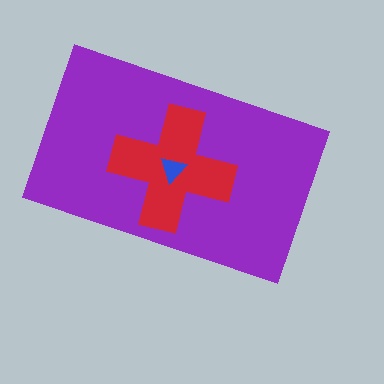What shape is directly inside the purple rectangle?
The red cross.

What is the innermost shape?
The blue triangle.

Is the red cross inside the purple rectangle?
Yes.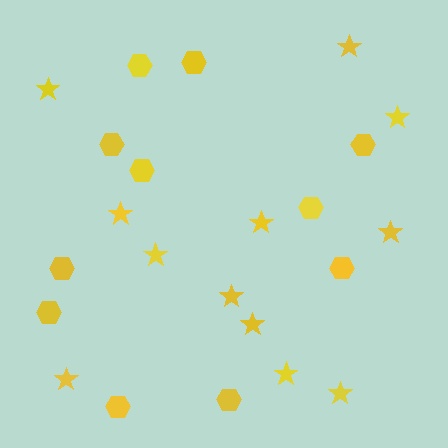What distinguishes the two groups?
There are 2 groups: one group of stars (12) and one group of hexagons (11).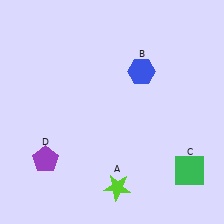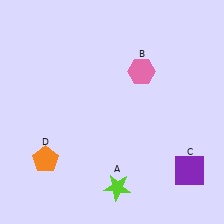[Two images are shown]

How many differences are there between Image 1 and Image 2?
There are 3 differences between the two images.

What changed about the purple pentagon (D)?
In Image 1, D is purple. In Image 2, it changed to orange.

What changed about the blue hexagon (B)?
In Image 1, B is blue. In Image 2, it changed to pink.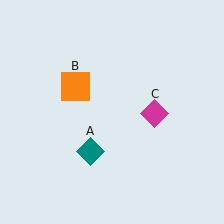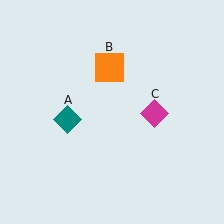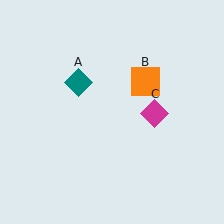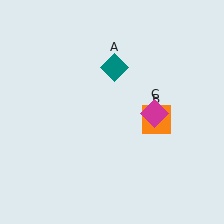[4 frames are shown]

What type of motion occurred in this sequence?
The teal diamond (object A), orange square (object B) rotated clockwise around the center of the scene.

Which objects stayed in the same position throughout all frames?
Magenta diamond (object C) remained stationary.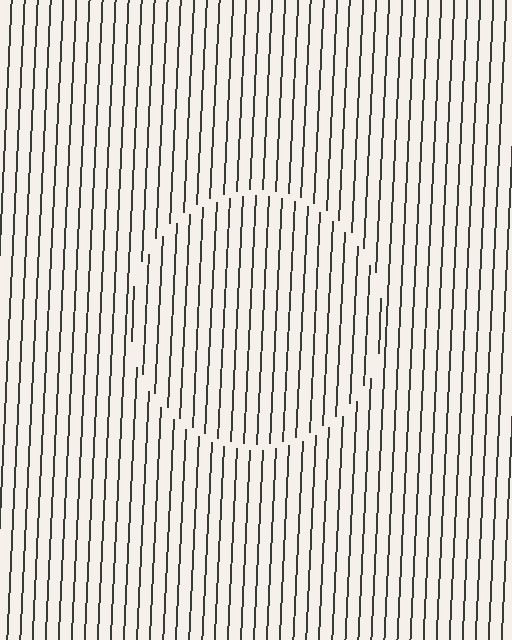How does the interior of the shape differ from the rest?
The interior of the shape contains the same grating, shifted by half a period — the contour is defined by the phase discontinuity where line-ends from the inner and outer gratings abut.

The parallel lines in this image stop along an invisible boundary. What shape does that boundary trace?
An illusory circle. The interior of the shape contains the same grating, shifted by half a period — the contour is defined by the phase discontinuity where line-ends from the inner and outer gratings abut.